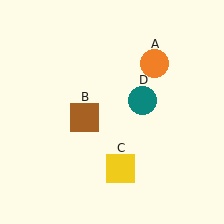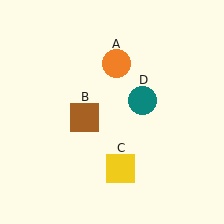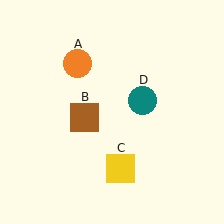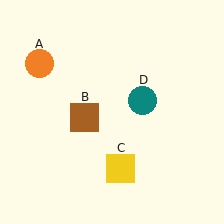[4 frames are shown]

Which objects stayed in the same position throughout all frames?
Brown square (object B) and yellow square (object C) and teal circle (object D) remained stationary.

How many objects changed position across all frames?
1 object changed position: orange circle (object A).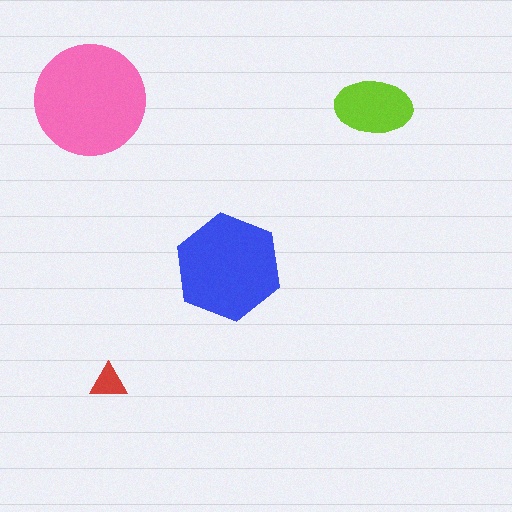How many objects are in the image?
There are 4 objects in the image.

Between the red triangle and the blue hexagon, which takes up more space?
The blue hexagon.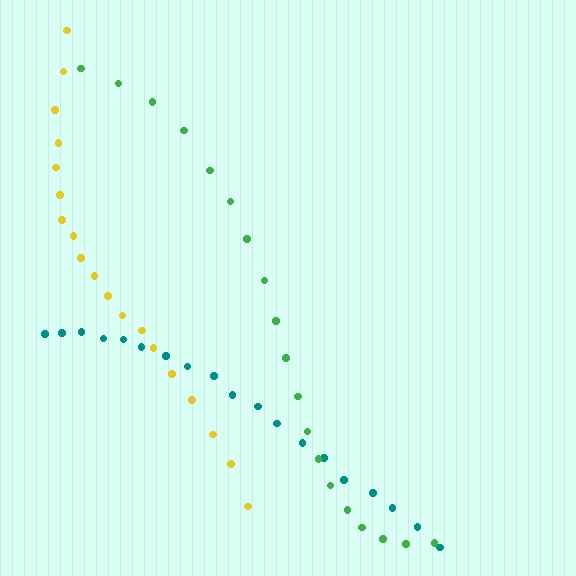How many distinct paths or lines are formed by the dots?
There are 3 distinct paths.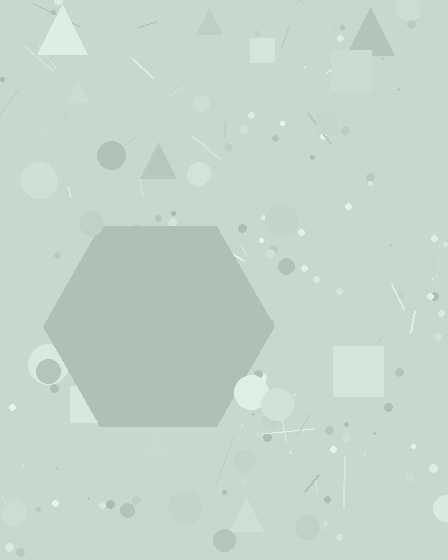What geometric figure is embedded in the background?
A hexagon is embedded in the background.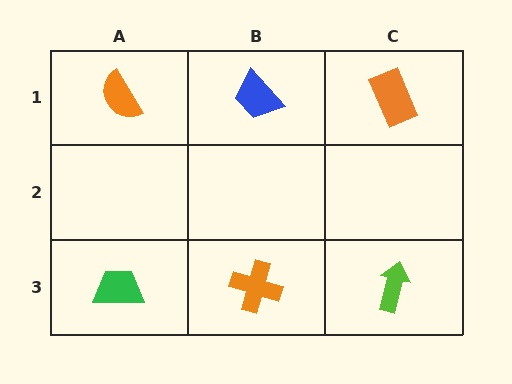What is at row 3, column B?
An orange cross.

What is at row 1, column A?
An orange semicircle.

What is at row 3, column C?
A lime arrow.